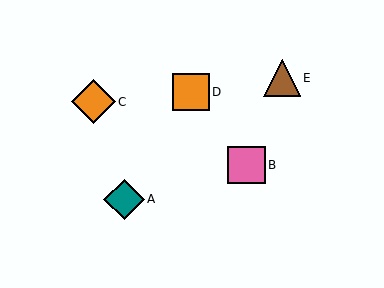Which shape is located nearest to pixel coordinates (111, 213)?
The teal diamond (labeled A) at (124, 199) is nearest to that location.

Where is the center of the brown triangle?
The center of the brown triangle is at (282, 78).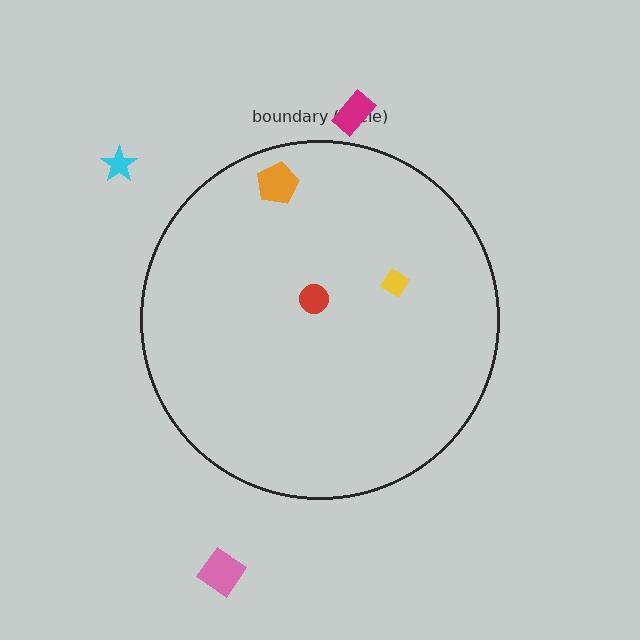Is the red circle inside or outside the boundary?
Inside.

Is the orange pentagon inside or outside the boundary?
Inside.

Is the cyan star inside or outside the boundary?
Outside.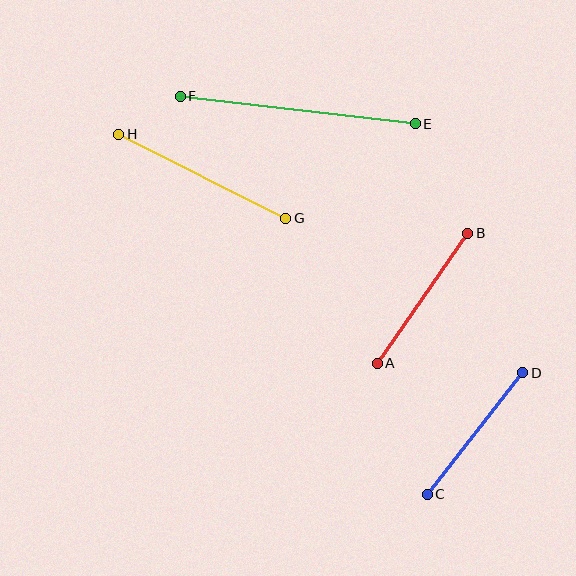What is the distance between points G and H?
The distance is approximately 187 pixels.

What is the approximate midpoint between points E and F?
The midpoint is at approximately (298, 110) pixels.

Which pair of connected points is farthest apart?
Points E and F are farthest apart.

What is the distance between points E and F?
The distance is approximately 237 pixels.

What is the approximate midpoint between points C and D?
The midpoint is at approximately (475, 433) pixels.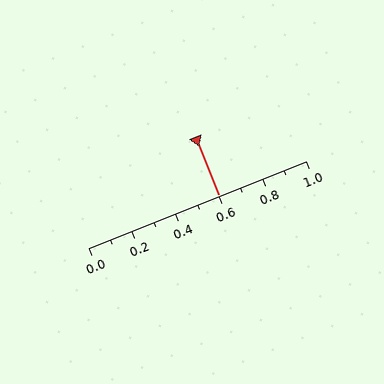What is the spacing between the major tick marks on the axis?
The major ticks are spaced 0.2 apart.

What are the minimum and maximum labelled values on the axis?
The axis runs from 0.0 to 1.0.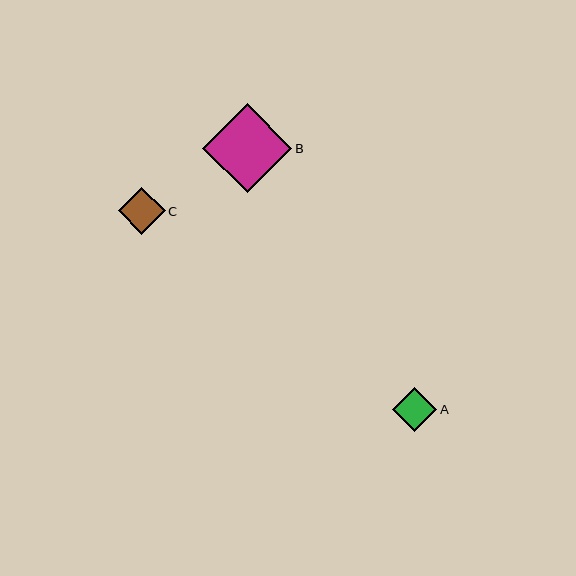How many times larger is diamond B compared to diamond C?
Diamond B is approximately 1.9 times the size of diamond C.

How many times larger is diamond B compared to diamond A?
Diamond B is approximately 2.0 times the size of diamond A.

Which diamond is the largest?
Diamond B is the largest with a size of approximately 90 pixels.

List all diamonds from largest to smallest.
From largest to smallest: B, C, A.